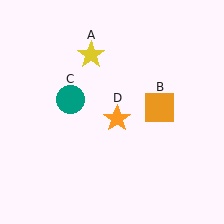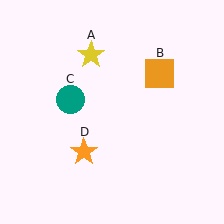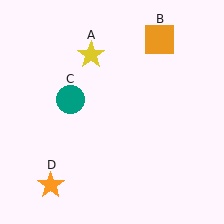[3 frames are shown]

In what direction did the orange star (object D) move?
The orange star (object D) moved down and to the left.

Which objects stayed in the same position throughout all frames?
Yellow star (object A) and teal circle (object C) remained stationary.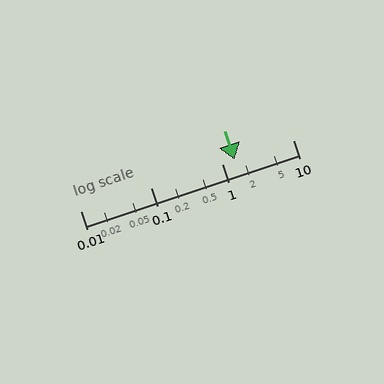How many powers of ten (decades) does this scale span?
The scale spans 3 decades, from 0.01 to 10.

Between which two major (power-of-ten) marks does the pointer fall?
The pointer is between 1 and 10.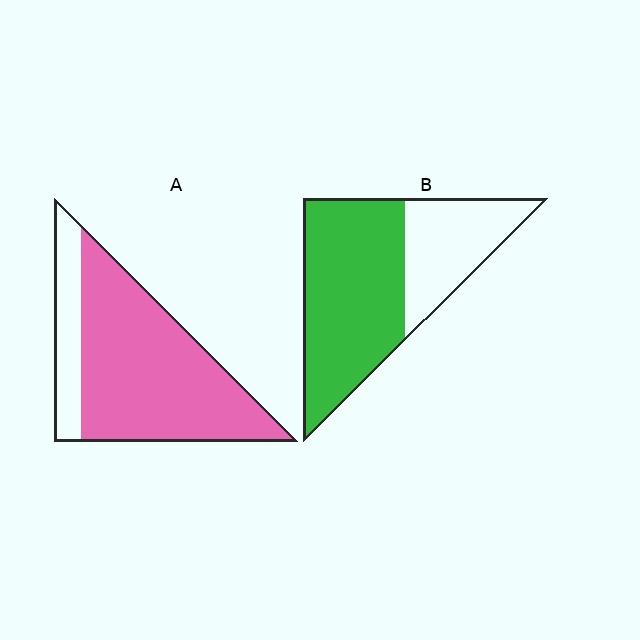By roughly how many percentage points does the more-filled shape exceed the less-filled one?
By roughly 15 percentage points (A over B).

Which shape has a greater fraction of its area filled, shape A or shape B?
Shape A.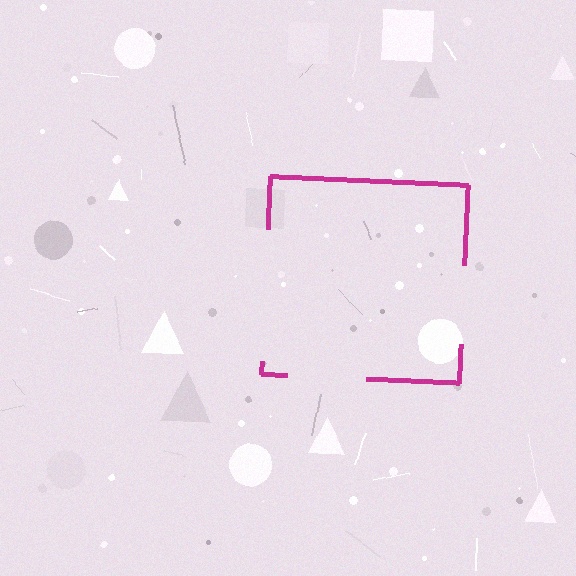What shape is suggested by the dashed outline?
The dashed outline suggests a square.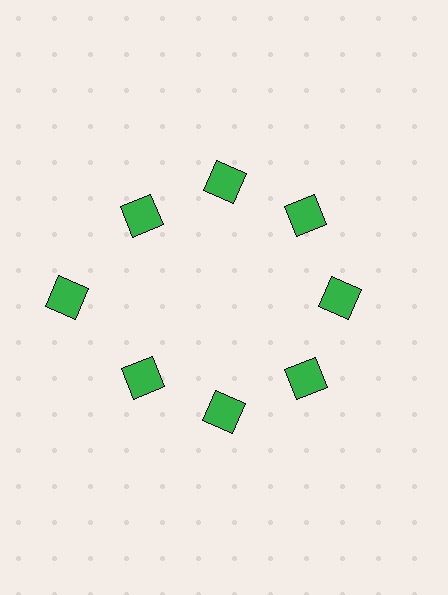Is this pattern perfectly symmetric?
No. The 8 green squares are arranged in a ring, but one element near the 9 o'clock position is pushed outward from the center, breaking the 8-fold rotational symmetry.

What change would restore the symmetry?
The symmetry would be restored by moving it inward, back onto the ring so that all 8 squares sit at equal angles and equal distance from the center.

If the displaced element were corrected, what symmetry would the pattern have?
It would have 8-fold rotational symmetry — the pattern would map onto itself every 45 degrees.